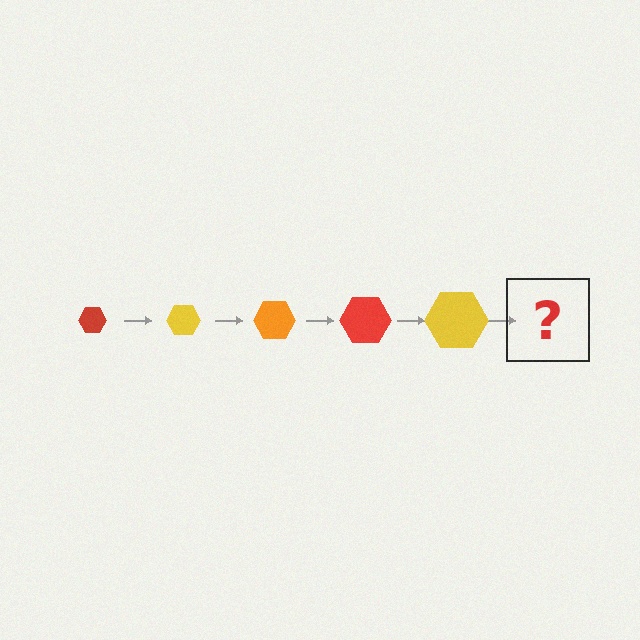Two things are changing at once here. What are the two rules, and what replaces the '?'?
The two rules are that the hexagon grows larger each step and the color cycles through red, yellow, and orange. The '?' should be an orange hexagon, larger than the previous one.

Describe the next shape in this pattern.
It should be an orange hexagon, larger than the previous one.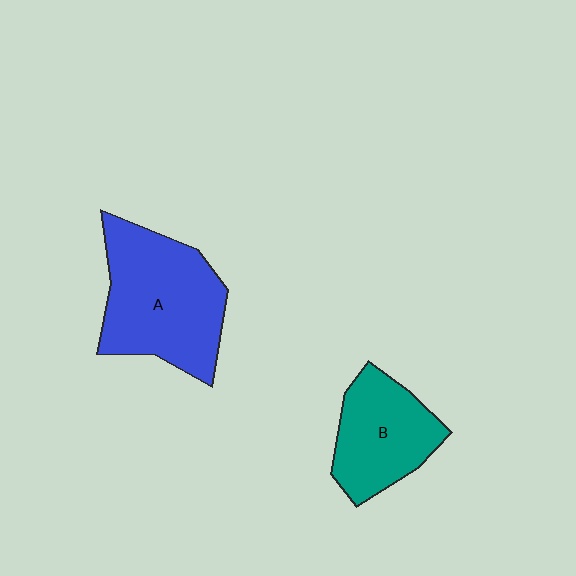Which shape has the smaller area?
Shape B (teal).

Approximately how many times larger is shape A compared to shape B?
Approximately 1.5 times.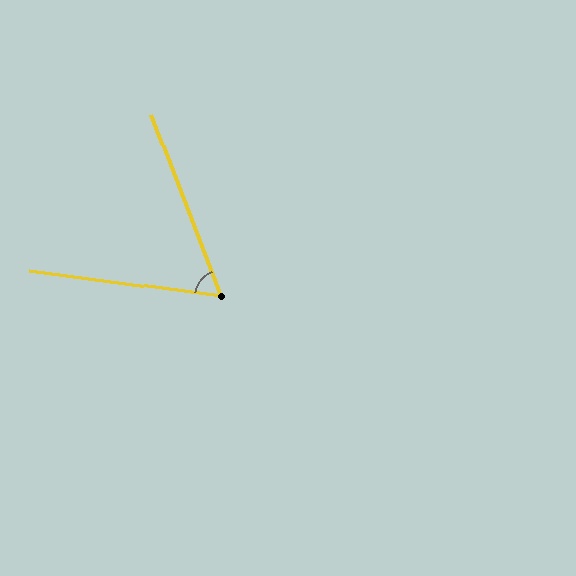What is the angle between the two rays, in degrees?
Approximately 61 degrees.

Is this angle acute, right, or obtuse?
It is acute.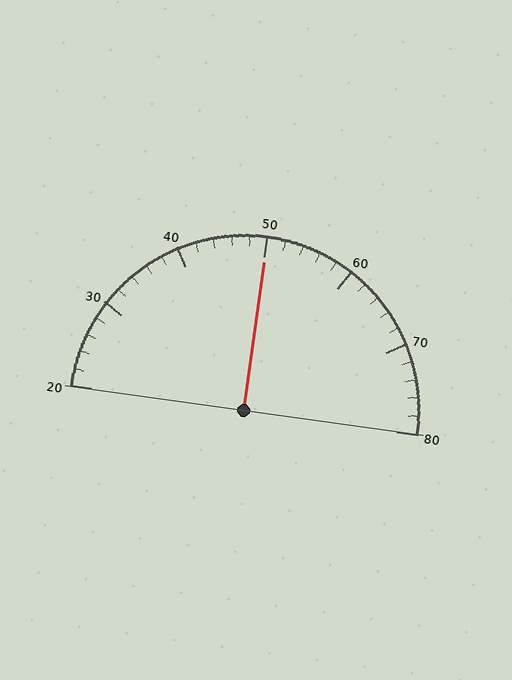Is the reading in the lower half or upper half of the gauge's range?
The reading is in the upper half of the range (20 to 80).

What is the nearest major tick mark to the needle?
The nearest major tick mark is 50.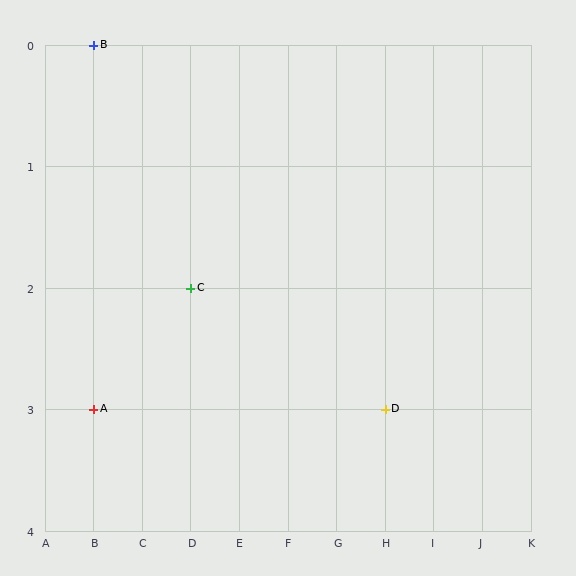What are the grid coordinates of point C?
Point C is at grid coordinates (D, 2).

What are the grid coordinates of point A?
Point A is at grid coordinates (B, 3).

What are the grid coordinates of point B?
Point B is at grid coordinates (B, 0).